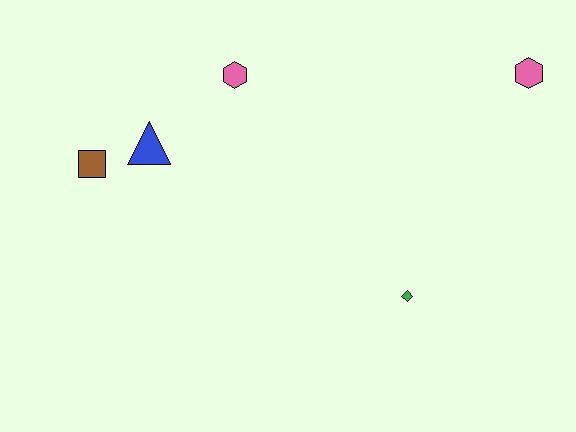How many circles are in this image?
There are no circles.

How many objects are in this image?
There are 5 objects.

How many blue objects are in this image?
There is 1 blue object.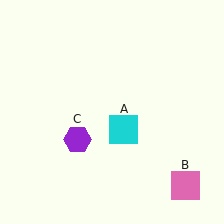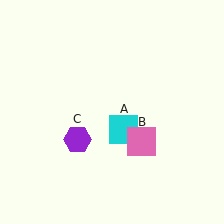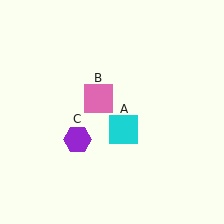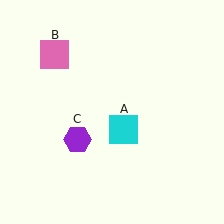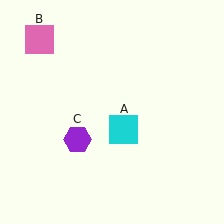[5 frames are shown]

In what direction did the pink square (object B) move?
The pink square (object B) moved up and to the left.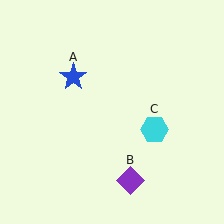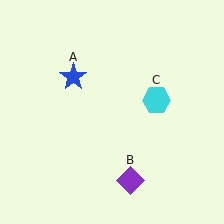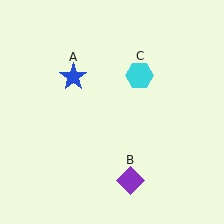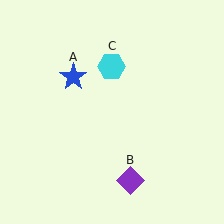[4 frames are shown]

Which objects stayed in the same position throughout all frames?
Blue star (object A) and purple diamond (object B) remained stationary.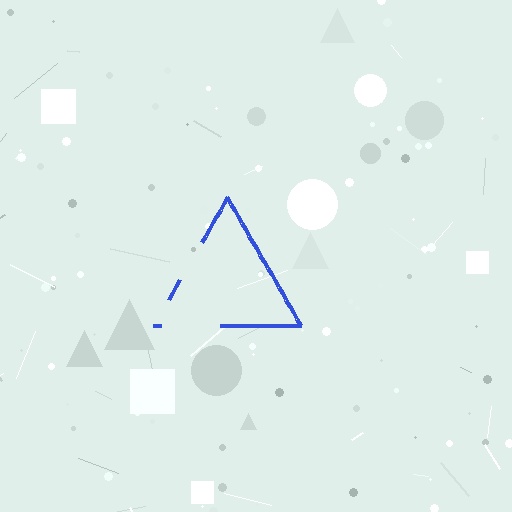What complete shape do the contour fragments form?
The contour fragments form a triangle.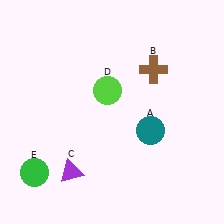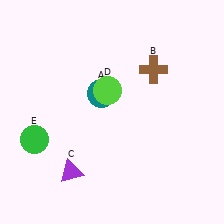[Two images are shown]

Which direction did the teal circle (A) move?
The teal circle (A) moved left.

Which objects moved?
The objects that moved are: the teal circle (A), the green circle (E).